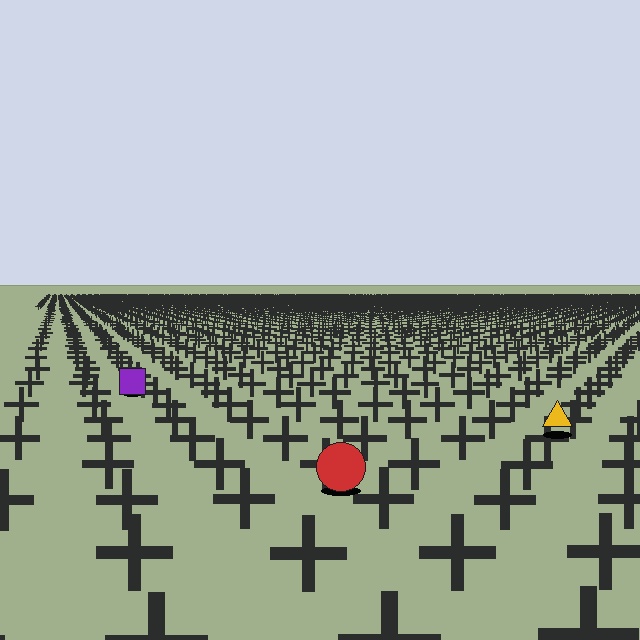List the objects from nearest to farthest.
From nearest to farthest: the red circle, the yellow triangle, the purple square.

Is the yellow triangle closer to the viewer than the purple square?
Yes. The yellow triangle is closer — you can tell from the texture gradient: the ground texture is coarser near it.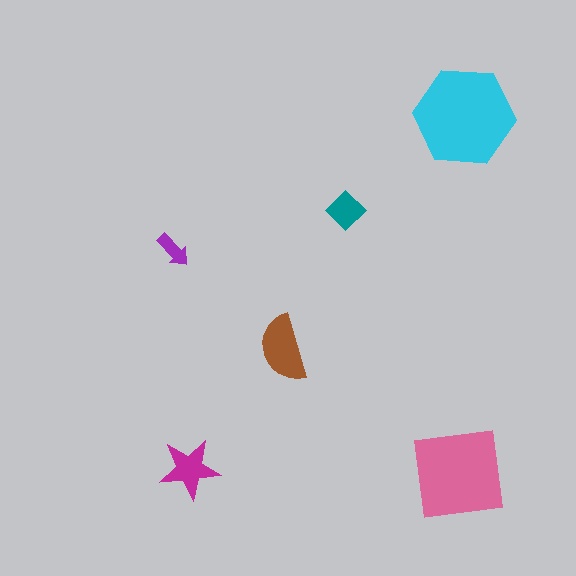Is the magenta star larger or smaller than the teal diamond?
Larger.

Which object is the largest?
The cyan hexagon.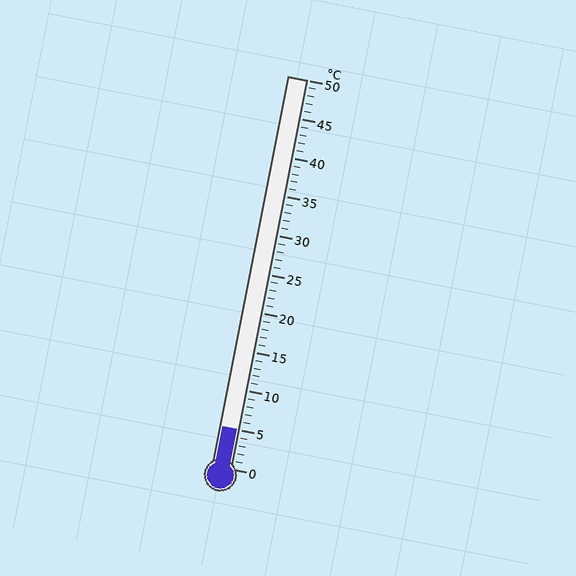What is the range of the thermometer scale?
The thermometer scale ranges from 0°C to 50°C.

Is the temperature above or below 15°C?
The temperature is below 15°C.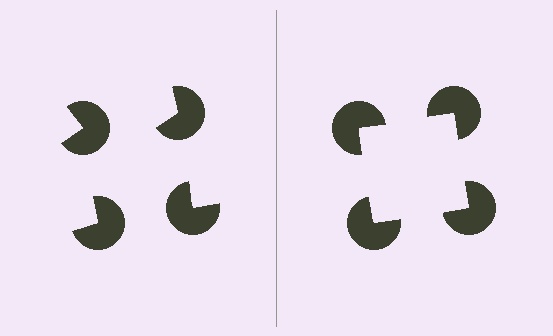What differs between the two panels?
The pac-man discs are positioned identically on both sides; only the wedge orientations differ. On the right they align to a square; on the left they are misaligned.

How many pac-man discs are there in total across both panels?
8 — 4 on each side.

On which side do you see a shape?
An illusory square appears on the right side. On the left side the wedge cuts are rotated, so no coherent shape forms.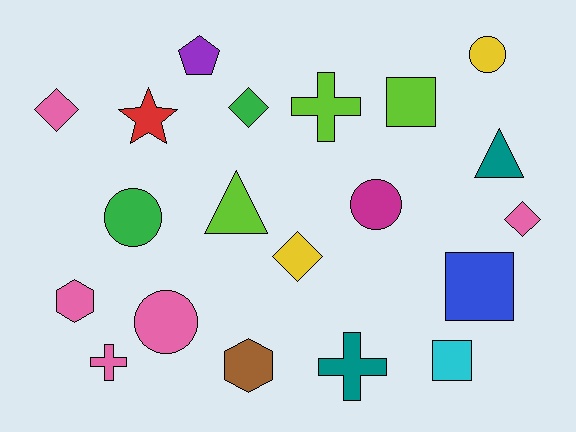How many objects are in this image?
There are 20 objects.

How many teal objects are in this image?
There are 2 teal objects.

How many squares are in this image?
There are 3 squares.